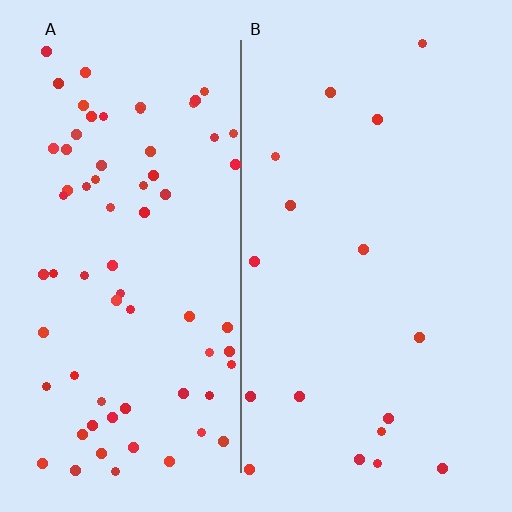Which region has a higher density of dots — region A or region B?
A (the left).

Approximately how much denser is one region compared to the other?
Approximately 4.2× — region A over region B.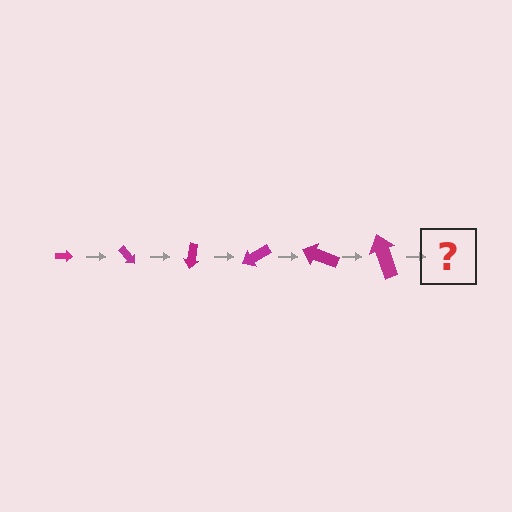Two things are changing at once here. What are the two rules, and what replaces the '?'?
The two rules are that the arrow grows larger each step and it rotates 50 degrees each step. The '?' should be an arrow, larger than the previous one and rotated 300 degrees from the start.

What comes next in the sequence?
The next element should be an arrow, larger than the previous one and rotated 300 degrees from the start.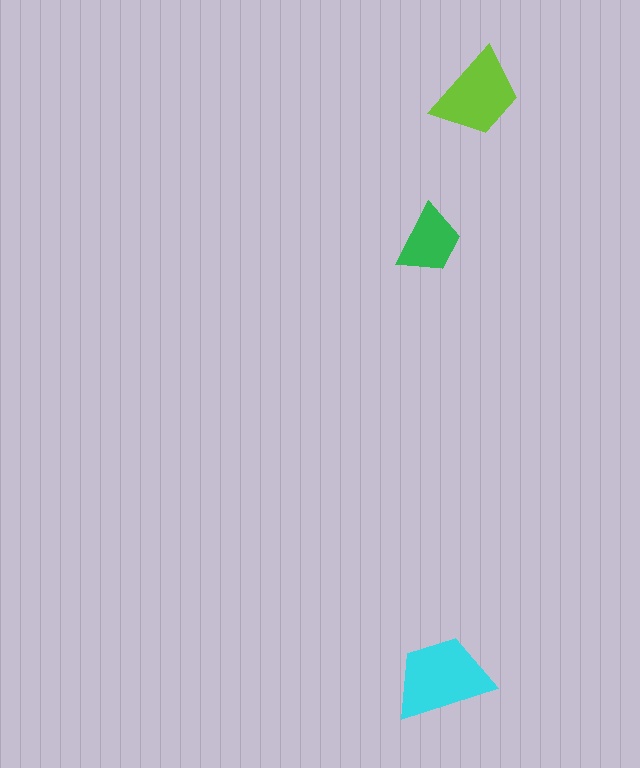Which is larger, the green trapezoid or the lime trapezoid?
The lime one.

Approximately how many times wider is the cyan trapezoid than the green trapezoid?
About 1.5 times wider.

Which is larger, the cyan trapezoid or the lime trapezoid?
The cyan one.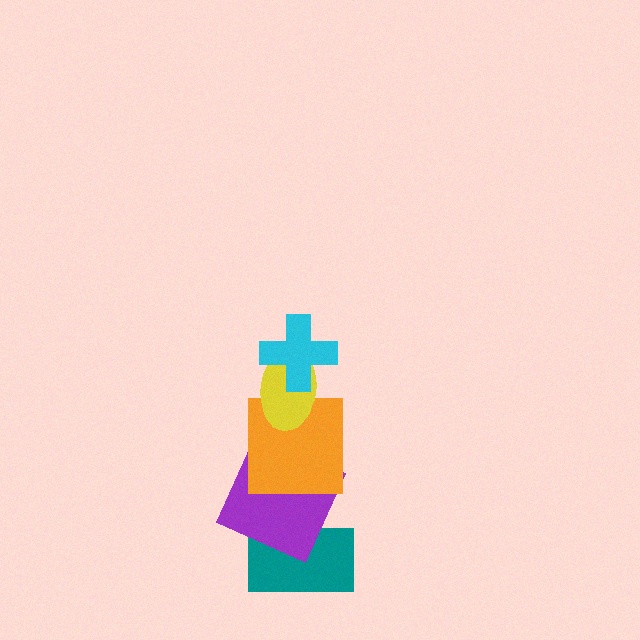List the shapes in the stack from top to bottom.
From top to bottom: the cyan cross, the yellow ellipse, the orange square, the purple square, the teal rectangle.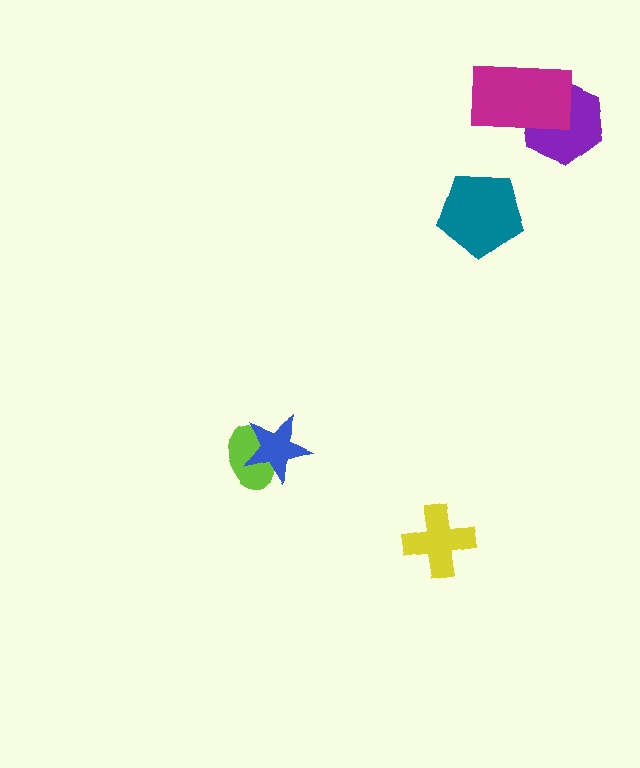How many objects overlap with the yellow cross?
0 objects overlap with the yellow cross.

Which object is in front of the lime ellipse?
The blue star is in front of the lime ellipse.